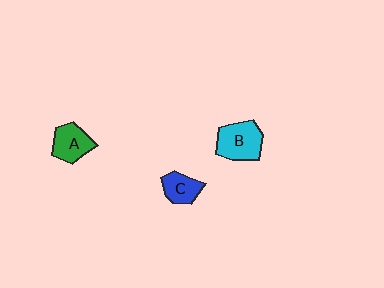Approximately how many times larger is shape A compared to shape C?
Approximately 1.2 times.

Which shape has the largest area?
Shape B (cyan).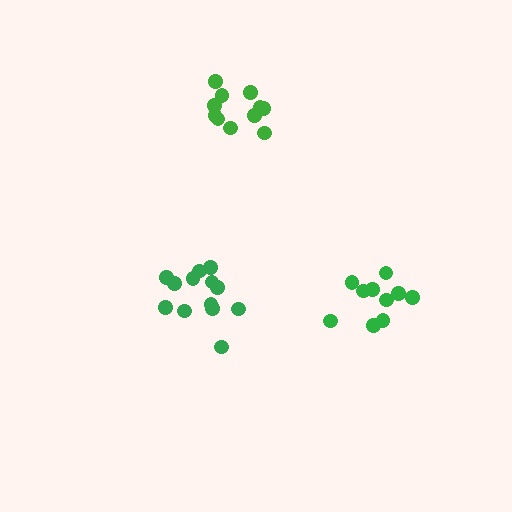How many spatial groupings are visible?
There are 3 spatial groupings.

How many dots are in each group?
Group 1: 11 dots, Group 2: 13 dots, Group 3: 10 dots (34 total).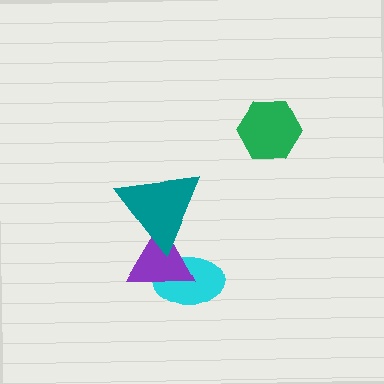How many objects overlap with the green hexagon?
0 objects overlap with the green hexagon.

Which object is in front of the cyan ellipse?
The purple triangle is in front of the cyan ellipse.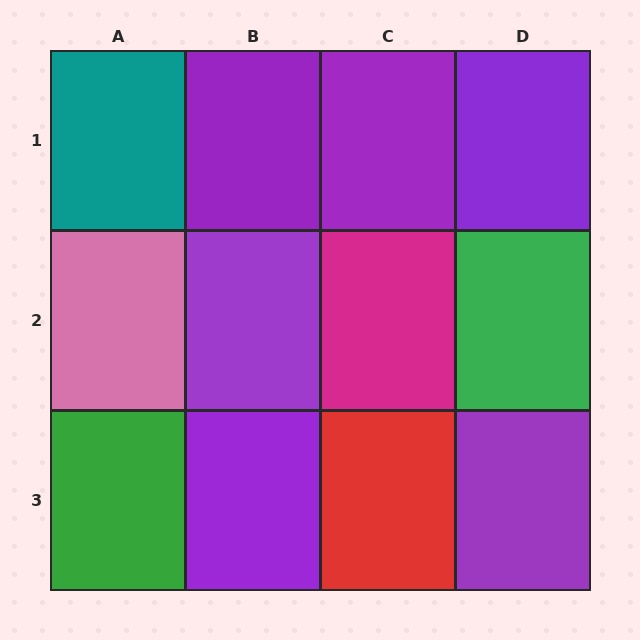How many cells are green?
2 cells are green.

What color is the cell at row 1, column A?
Teal.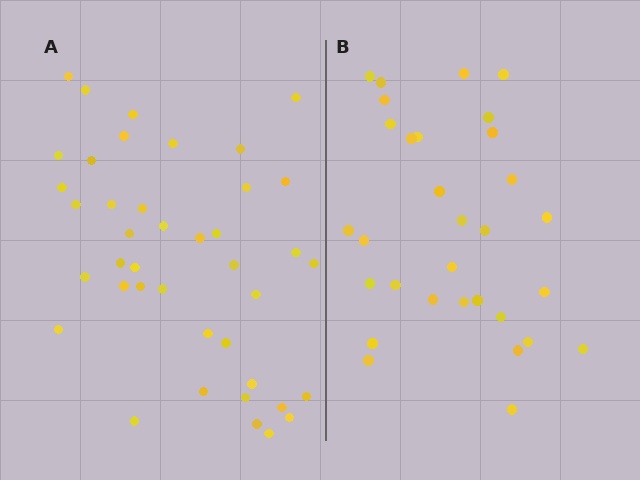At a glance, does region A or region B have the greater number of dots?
Region A (the left region) has more dots.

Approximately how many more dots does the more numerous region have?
Region A has roughly 10 or so more dots than region B.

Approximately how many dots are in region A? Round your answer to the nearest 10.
About 40 dots. (The exact count is 41, which rounds to 40.)